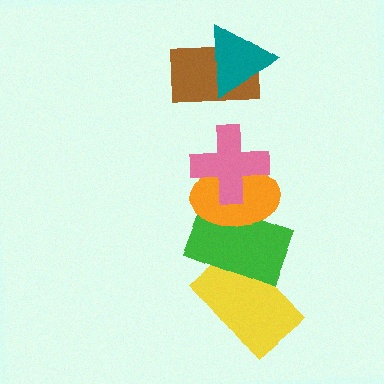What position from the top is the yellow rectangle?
The yellow rectangle is 6th from the top.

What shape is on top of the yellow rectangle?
The green rectangle is on top of the yellow rectangle.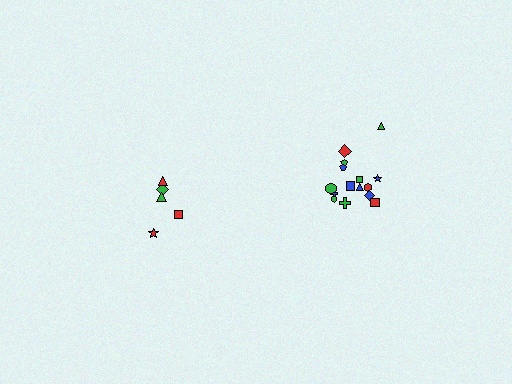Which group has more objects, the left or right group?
The right group.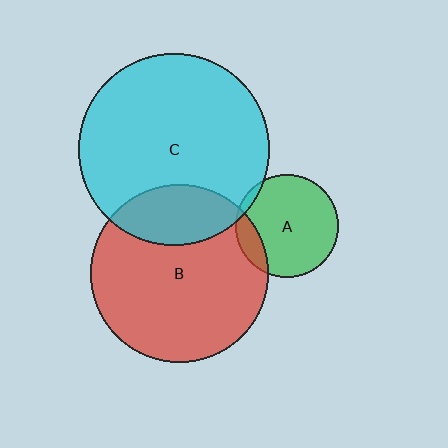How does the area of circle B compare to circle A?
Approximately 3.0 times.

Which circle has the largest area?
Circle C (cyan).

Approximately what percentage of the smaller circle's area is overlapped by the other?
Approximately 25%.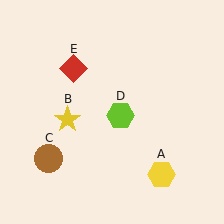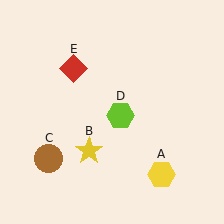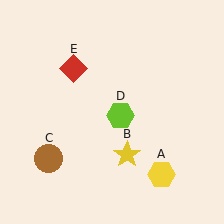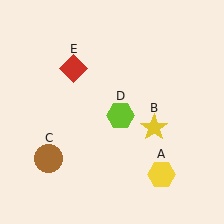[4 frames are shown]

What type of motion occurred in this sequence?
The yellow star (object B) rotated counterclockwise around the center of the scene.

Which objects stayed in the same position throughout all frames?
Yellow hexagon (object A) and brown circle (object C) and lime hexagon (object D) and red diamond (object E) remained stationary.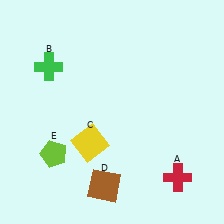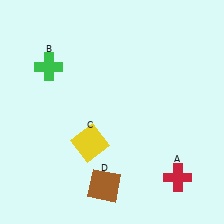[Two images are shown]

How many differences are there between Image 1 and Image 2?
There is 1 difference between the two images.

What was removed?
The lime pentagon (E) was removed in Image 2.